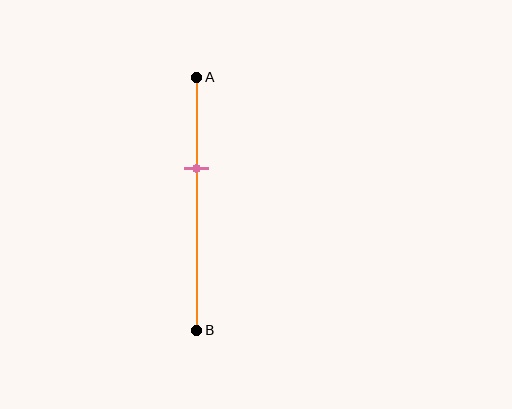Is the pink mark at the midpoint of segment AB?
No, the mark is at about 35% from A, not at the 50% midpoint.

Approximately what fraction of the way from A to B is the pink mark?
The pink mark is approximately 35% of the way from A to B.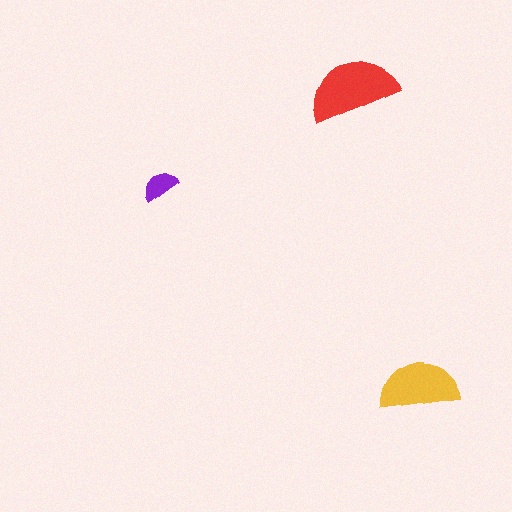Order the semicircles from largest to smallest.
the red one, the yellow one, the purple one.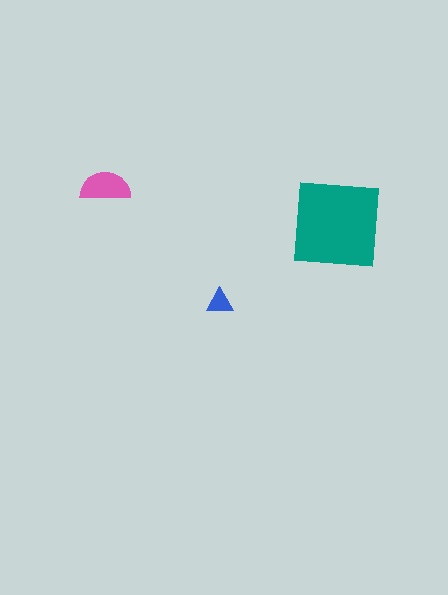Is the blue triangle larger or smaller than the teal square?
Smaller.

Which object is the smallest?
The blue triangle.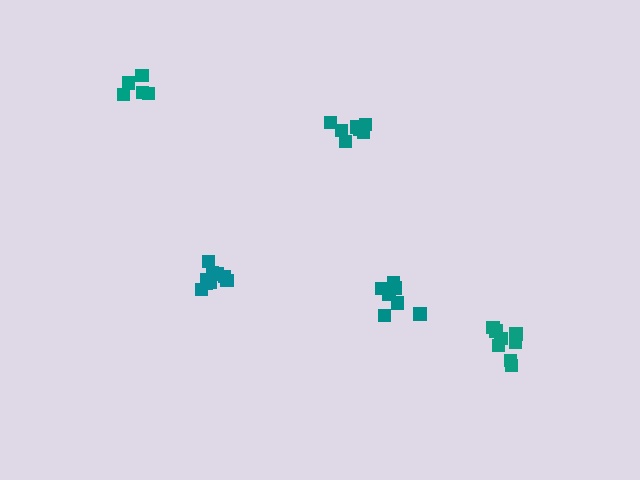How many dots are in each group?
Group 1: 9 dots, Group 2: 8 dots, Group 3: 7 dots, Group 4: 5 dots, Group 5: 7 dots (36 total).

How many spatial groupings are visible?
There are 5 spatial groupings.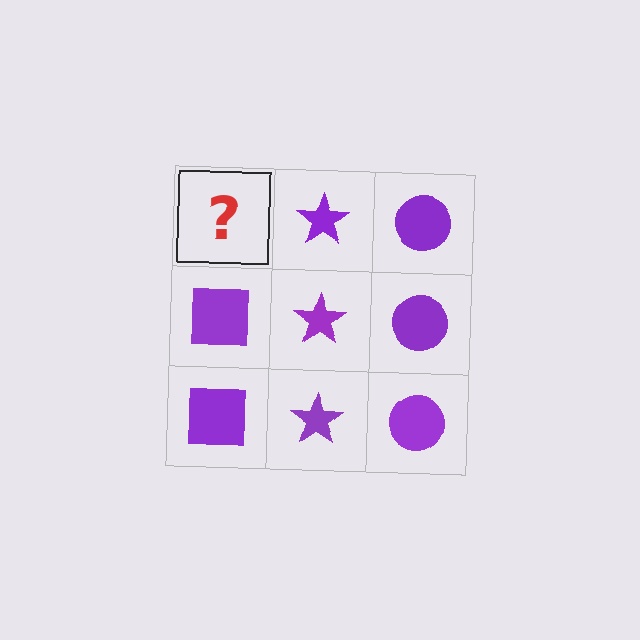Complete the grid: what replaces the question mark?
The question mark should be replaced with a purple square.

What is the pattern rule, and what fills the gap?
The rule is that each column has a consistent shape. The gap should be filled with a purple square.